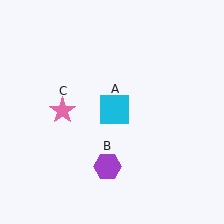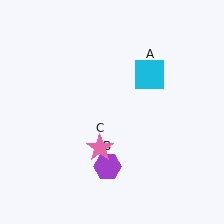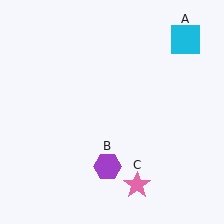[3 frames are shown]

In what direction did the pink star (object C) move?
The pink star (object C) moved down and to the right.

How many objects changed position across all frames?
2 objects changed position: cyan square (object A), pink star (object C).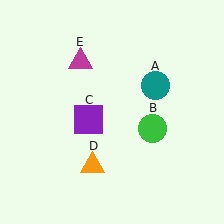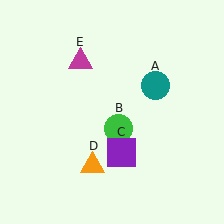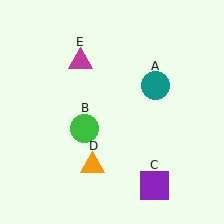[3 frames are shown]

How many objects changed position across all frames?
2 objects changed position: green circle (object B), purple square (object C).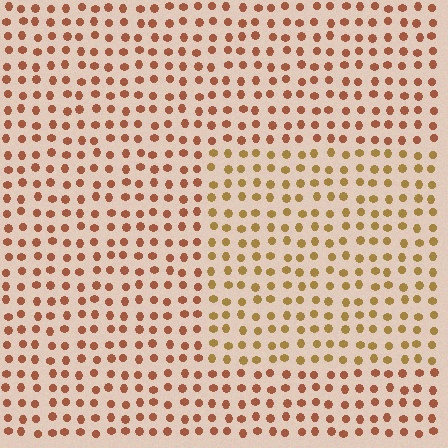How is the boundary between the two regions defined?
The boundary is defined purely by a slight shift in hue (about 27 degrees). Spacing, size, and orientation are identical on both sides.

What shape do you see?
I see a rectangle.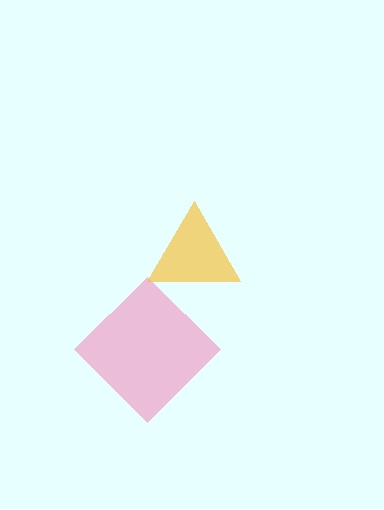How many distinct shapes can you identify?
There are 2 distinct shapes: a pink diamond, a yellow triangle.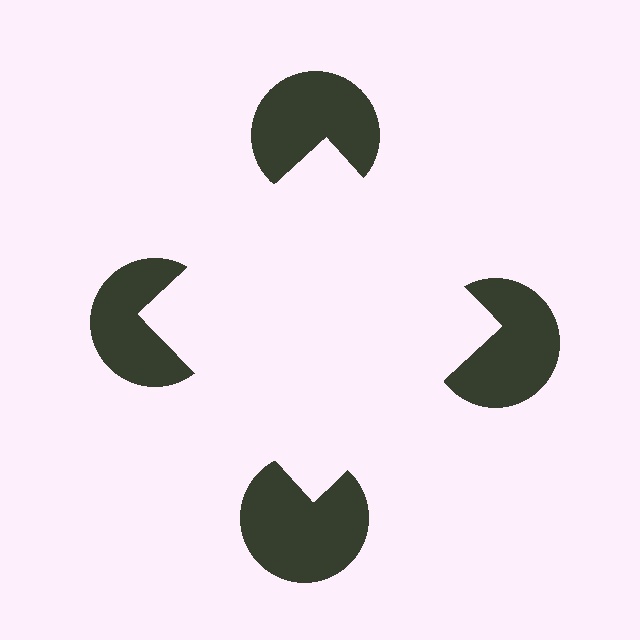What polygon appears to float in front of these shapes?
An illusory square — its edges are inferred from the aligned wedge cuts in the pac-man discs, not physically drawn.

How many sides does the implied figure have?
4 sides.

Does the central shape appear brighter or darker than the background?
It typically appears slightly brighter than the background, even though no actual brightness change is drawn.